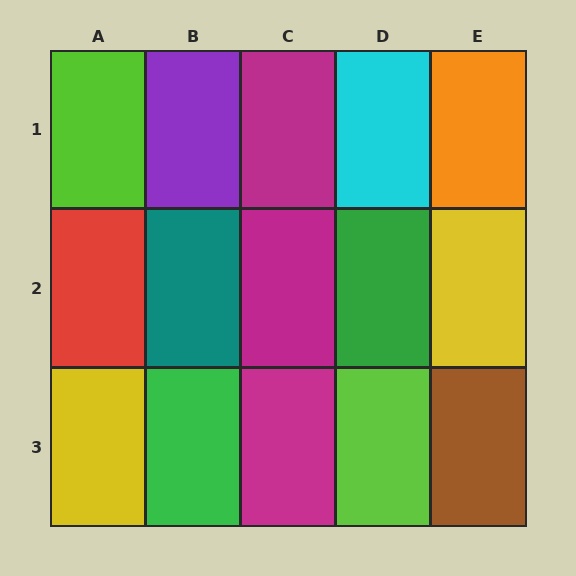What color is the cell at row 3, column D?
Lime.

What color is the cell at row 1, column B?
Purple.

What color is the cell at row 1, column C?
Magenta.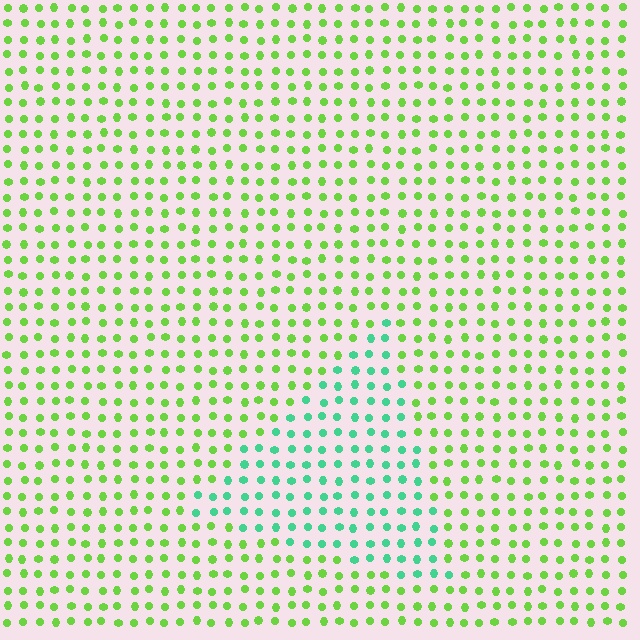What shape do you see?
I see a triangle.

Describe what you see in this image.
The image is filled with small lime elements in a uniform arrangement. A triangle-shaped region is visible where the elements are tinted to a slightly different hue, forming a subtle color boundary.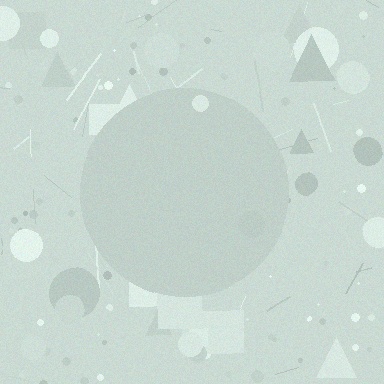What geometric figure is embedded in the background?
A circle is embedded in the background.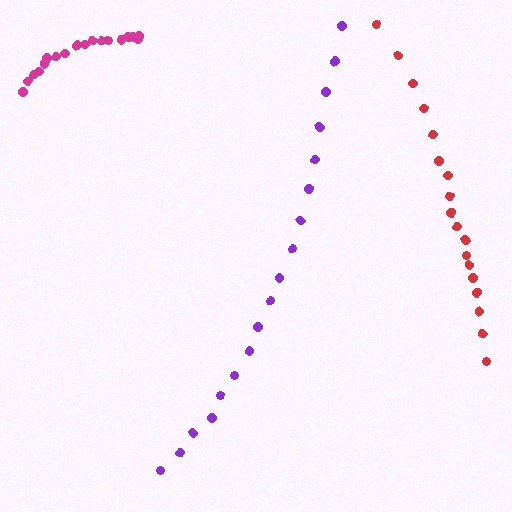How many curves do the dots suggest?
There are 3 distinct paths.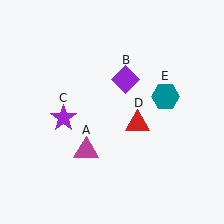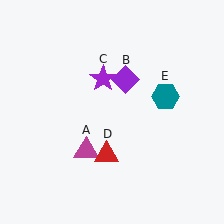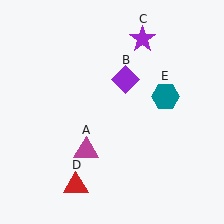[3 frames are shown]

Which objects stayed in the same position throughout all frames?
Magenta triangle (object A) and purple diamond (object B) and teal hexagon (object E) remained stationary.